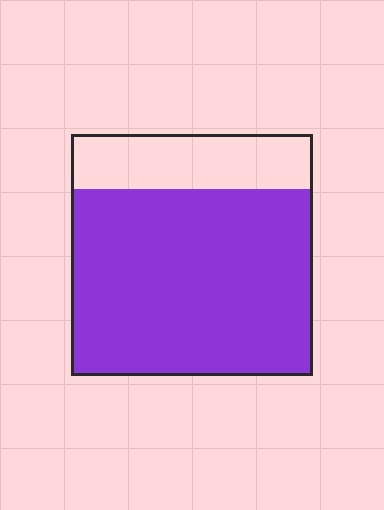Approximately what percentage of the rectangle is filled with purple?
Approximately 75%.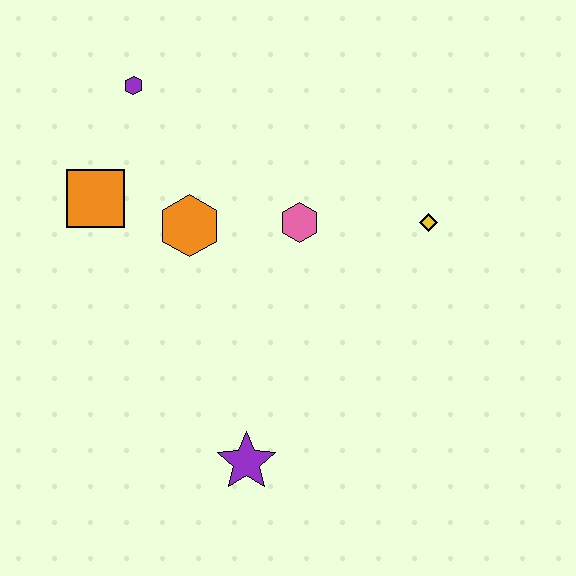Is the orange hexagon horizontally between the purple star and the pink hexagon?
No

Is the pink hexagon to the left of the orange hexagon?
No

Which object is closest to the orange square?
The orange hexagon is closest to the orange square.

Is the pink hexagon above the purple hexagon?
No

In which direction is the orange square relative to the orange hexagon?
The orange square is to the left of the orange hexagon.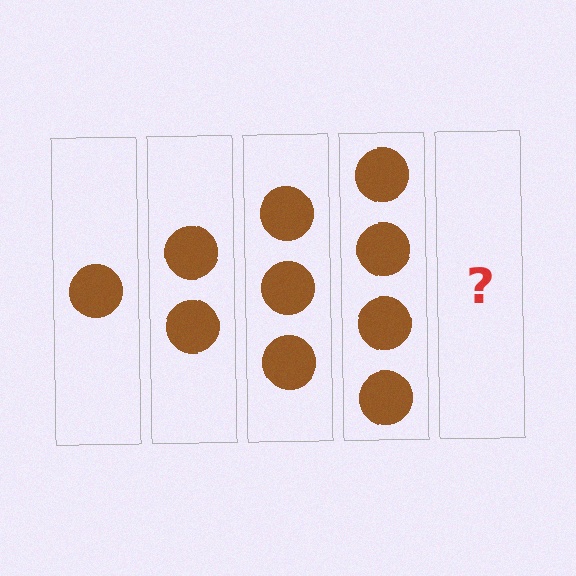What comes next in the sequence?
The next element should be 5 circles.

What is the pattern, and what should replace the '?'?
The pattern is that each step adds one more circle. The '?' should be 5 circles.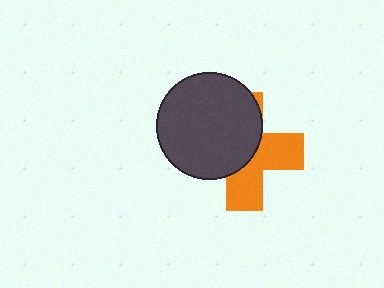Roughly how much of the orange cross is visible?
About half of it is visible (roughly 46%).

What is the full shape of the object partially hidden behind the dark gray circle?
The partially hidden object is an orange cross.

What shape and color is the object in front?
The object in front is a dark gray circle.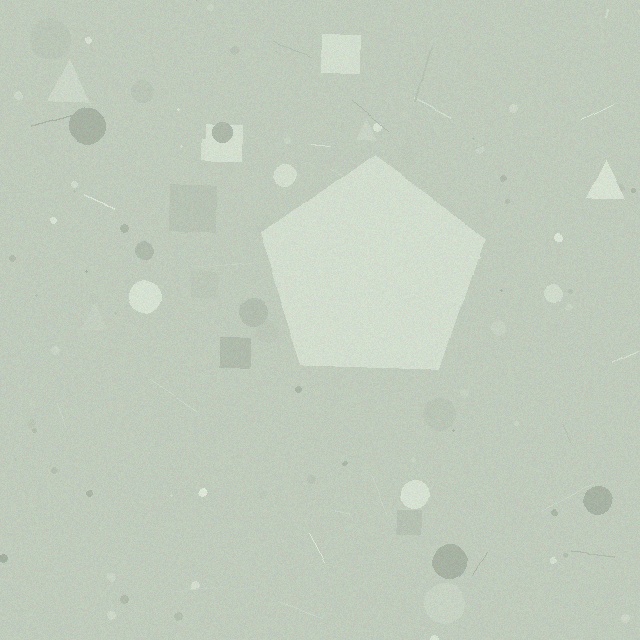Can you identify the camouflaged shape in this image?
The camouflaged shape is a pentagon.